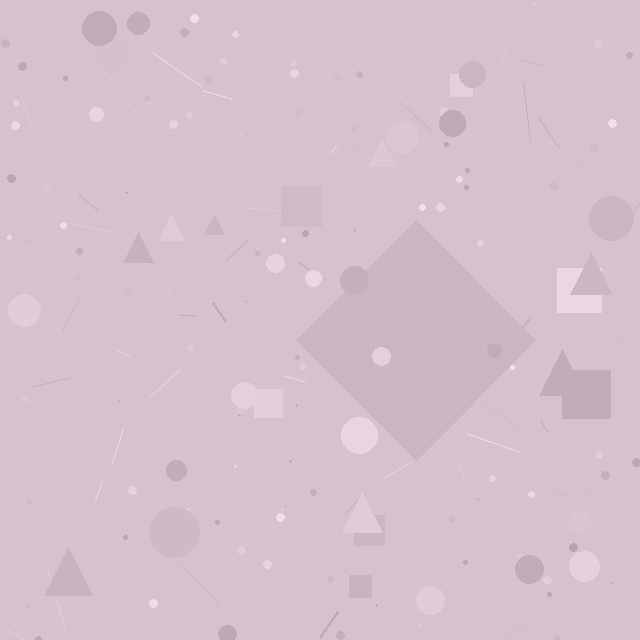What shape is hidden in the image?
A diamond is hidden in the image.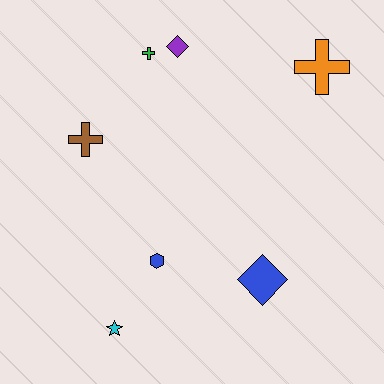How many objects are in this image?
There are 7 objects.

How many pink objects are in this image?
There are no pink objects.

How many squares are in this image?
There are no squares.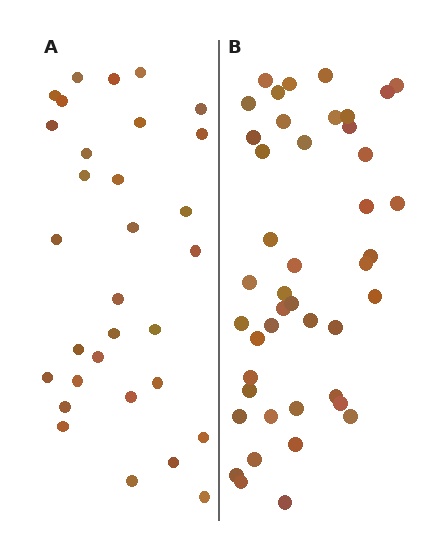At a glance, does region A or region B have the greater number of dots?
Region B (the right region) has more dots.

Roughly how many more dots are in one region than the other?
Region B has approximately 15 more dots than region A.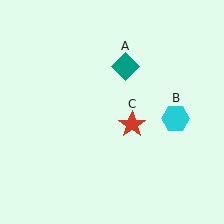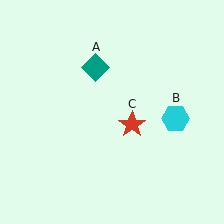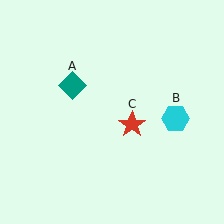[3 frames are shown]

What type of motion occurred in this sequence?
The teal diamond (object A) rotated counterclockwise around the center of the scene.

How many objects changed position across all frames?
1 object changed position: teal diamond (object A).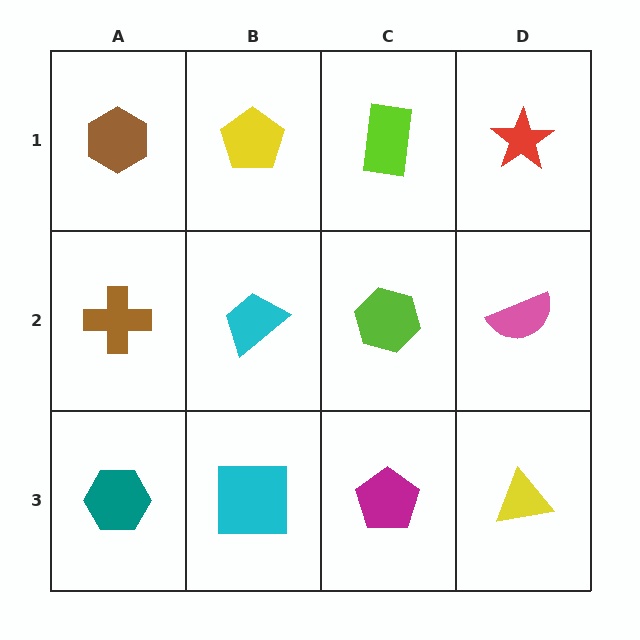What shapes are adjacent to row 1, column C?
A lime hexagon (row 2, column C), a yellow pentagon (row 1, column B), a red star (row 1, column D).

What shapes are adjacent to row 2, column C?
A lime rectangle (row 1, column C), a magenta pentagon (row 3, column C), a cyan trapezoid (row 2, column B), a pink semicircle (row 2, column D).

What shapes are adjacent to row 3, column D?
A pink semicircle (row 2, column D), a magenta pentagon (row 3, column C).